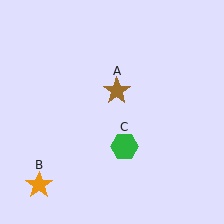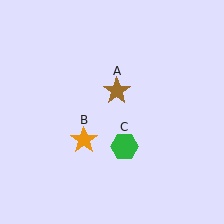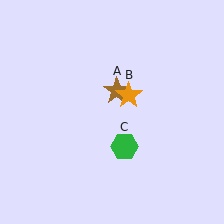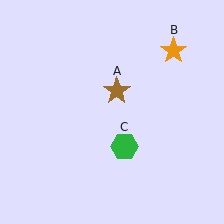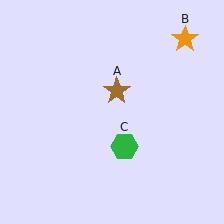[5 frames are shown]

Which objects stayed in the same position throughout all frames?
Brown star (object A) and green hexagon (object C) remained stationary.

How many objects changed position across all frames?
1 object changed position: orange star (object B).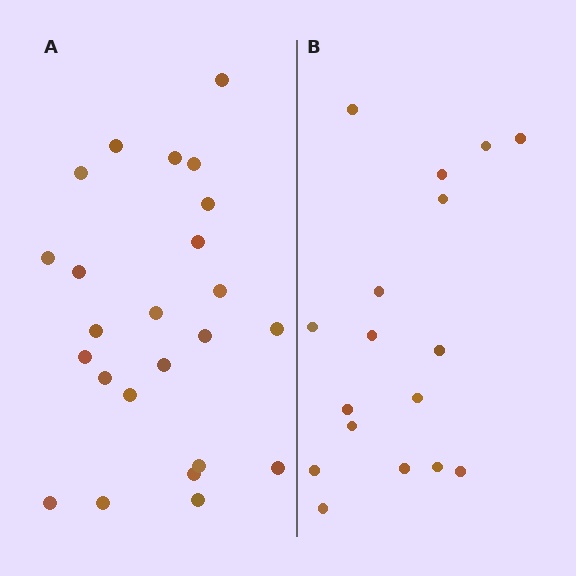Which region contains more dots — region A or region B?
Region A (the left region) has more dots.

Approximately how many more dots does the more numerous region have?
Region A has roughly 8 or so more dots than region B.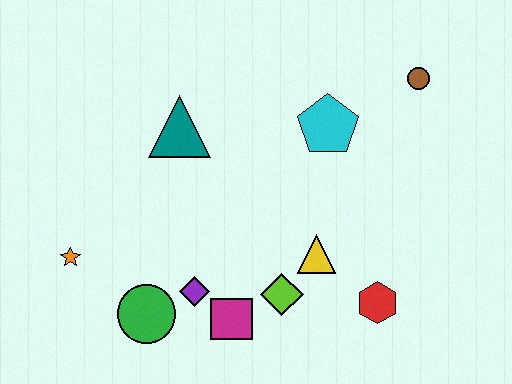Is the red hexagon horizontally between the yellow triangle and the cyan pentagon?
No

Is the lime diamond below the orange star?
Yes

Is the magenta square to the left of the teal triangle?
No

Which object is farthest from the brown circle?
The orange star is farthest from the brown circle.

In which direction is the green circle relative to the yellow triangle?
The green circle is to the left of the yellow triangle.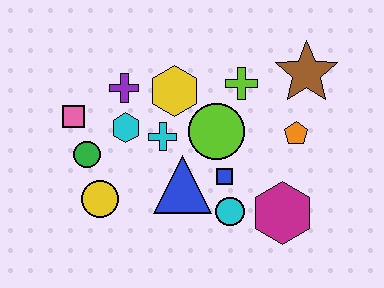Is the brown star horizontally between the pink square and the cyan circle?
No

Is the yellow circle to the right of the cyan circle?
No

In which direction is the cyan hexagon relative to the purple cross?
The cyan hexagon is below the purple cross.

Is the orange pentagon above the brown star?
No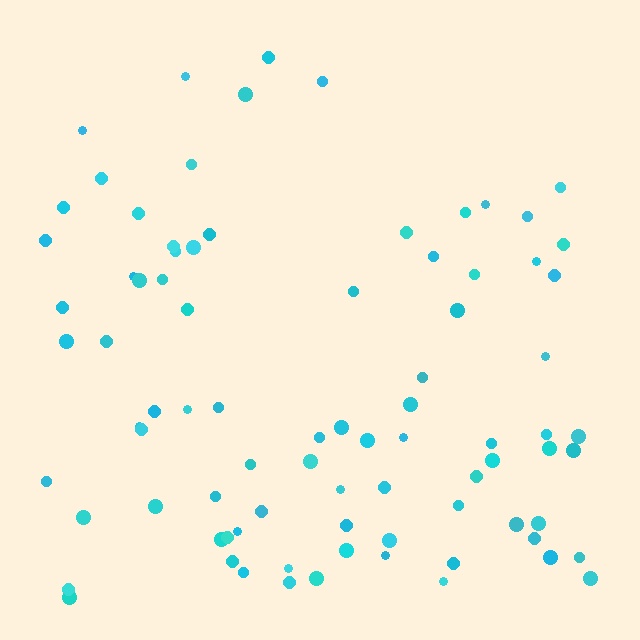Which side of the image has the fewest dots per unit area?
The top.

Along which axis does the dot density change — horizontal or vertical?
Vertical.